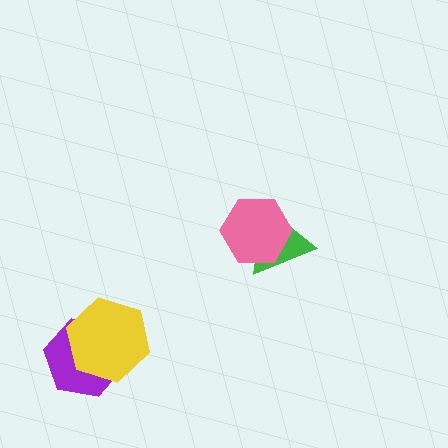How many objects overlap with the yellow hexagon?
1 object overlaps with the yellow hexagon.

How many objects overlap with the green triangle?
1 object overlaps with the green triangle.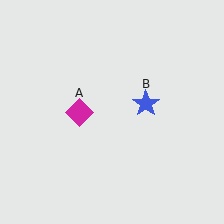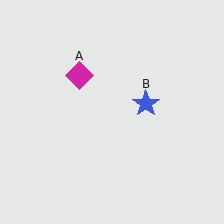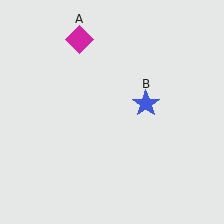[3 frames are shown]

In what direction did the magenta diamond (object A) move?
The magenta diamond (object A) moved up.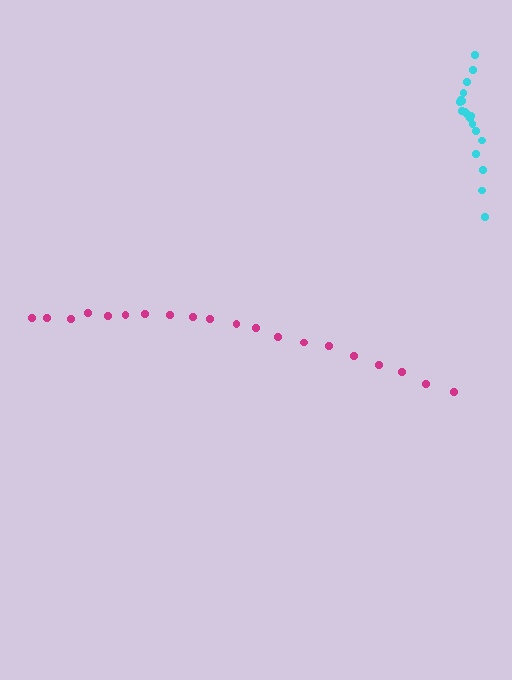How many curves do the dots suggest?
There are 2 distinct paths.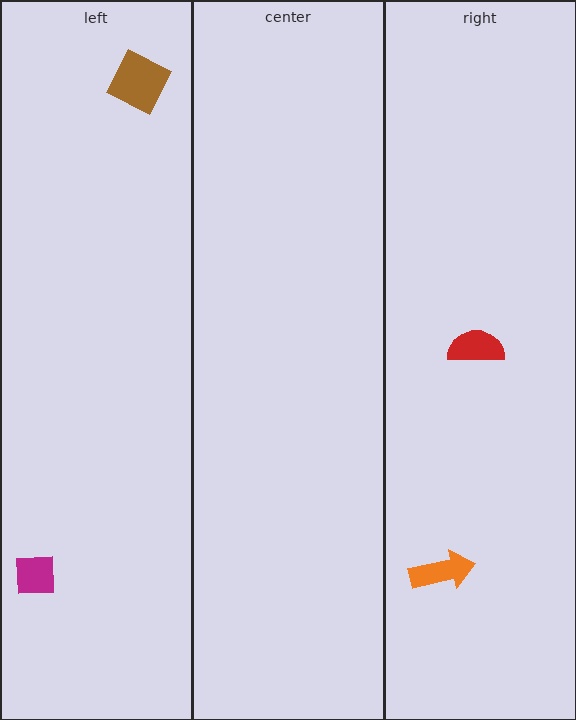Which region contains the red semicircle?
The right region.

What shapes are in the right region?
The red semicircle, the orange arrow.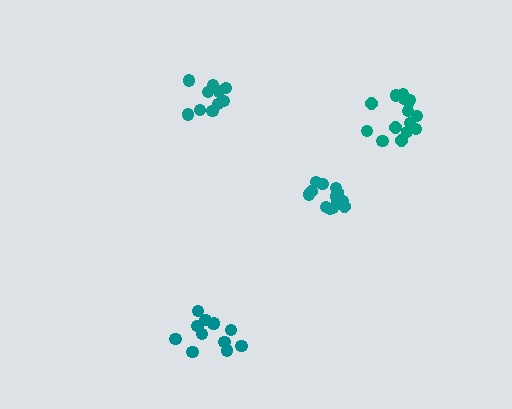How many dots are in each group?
Group 1: 14 dots, Group 2: 10 dots, Group 3: 16 dots, Group 4: 12 dots (52 total).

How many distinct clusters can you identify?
There are 4 distinct clusters.